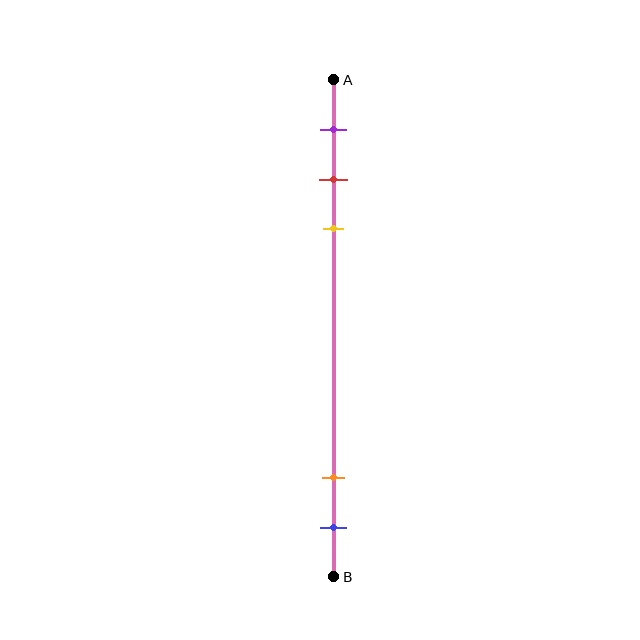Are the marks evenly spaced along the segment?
No, the marks are not evenly spaced.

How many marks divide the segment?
There are 5 marks dividing the segment.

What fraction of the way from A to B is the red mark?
The red mark is approximately 20% (0.2) of the way from A to B.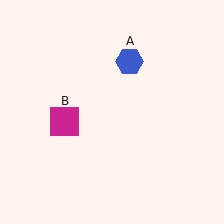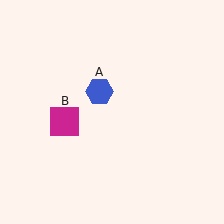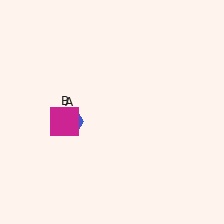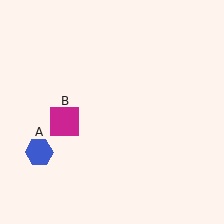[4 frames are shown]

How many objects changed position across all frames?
1 object changed position: blue hexagon (object A).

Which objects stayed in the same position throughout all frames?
Magenta square (object B) remained stationary.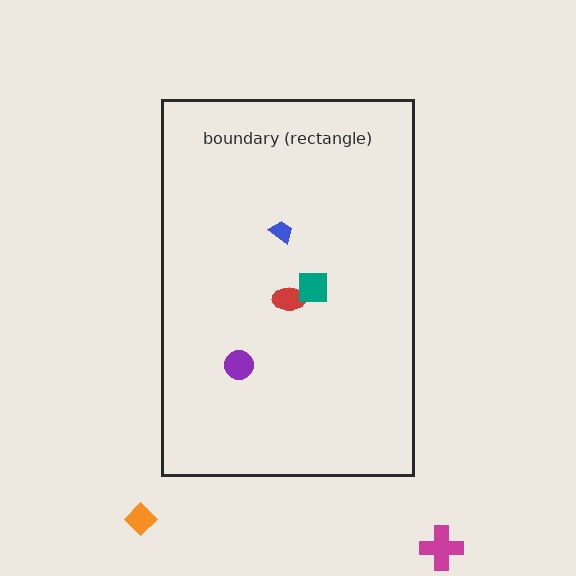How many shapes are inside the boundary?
4 inside, 2 outside.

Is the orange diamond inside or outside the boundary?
Outside.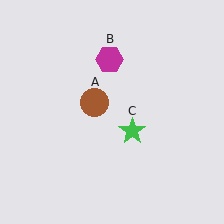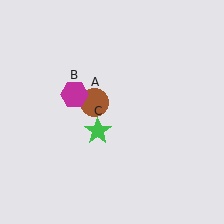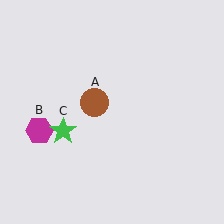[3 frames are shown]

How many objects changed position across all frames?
2 objects changed position: magenta hexagon (object B), green star (object C).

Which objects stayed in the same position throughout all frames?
Brown circle (object A) remained stationary.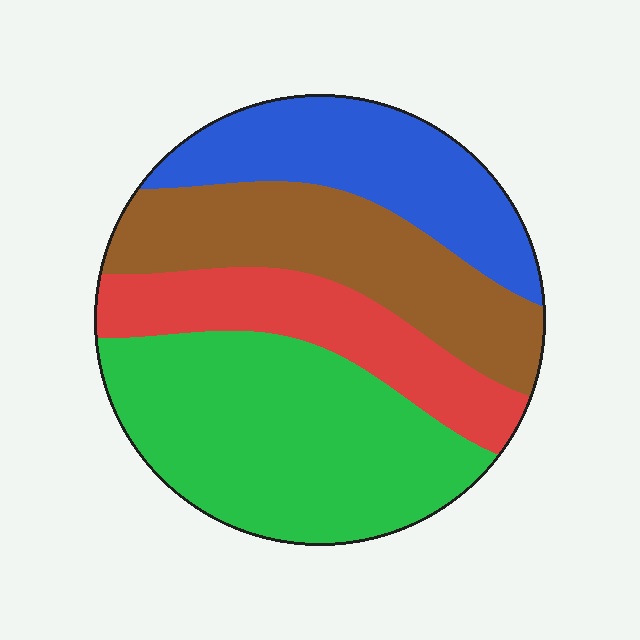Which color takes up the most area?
Green, at roughly 35%.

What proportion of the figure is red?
Red takes up about one sixth (1/6) of the figure.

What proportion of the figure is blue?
Blue takes up between a sixth and a third of the figure.